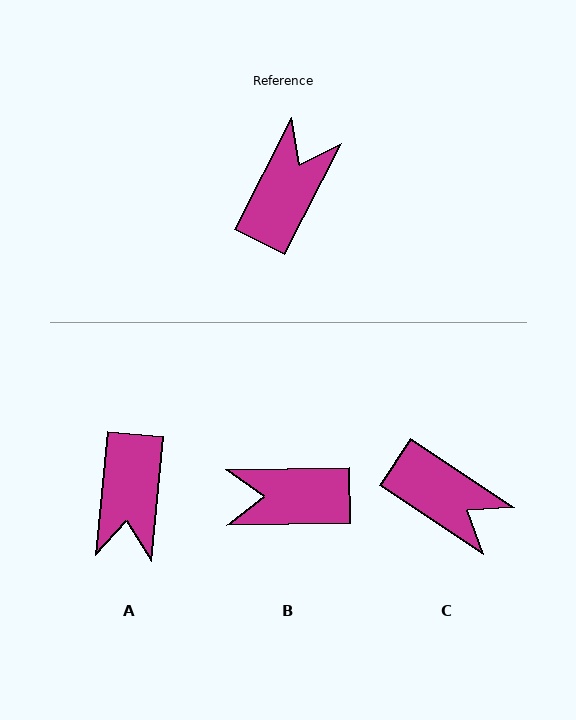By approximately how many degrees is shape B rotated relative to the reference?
Approximately 118 degrees counter-clockwise.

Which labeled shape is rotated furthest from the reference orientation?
A, about 158 degrees away.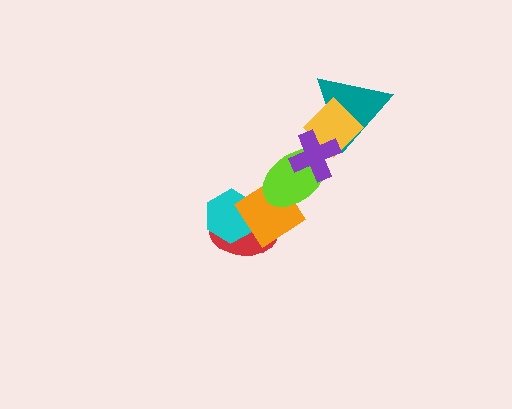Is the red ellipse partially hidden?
Yes, it is partially covered by another shape.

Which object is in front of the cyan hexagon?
The orange diamond is in front of the cyan hexagon.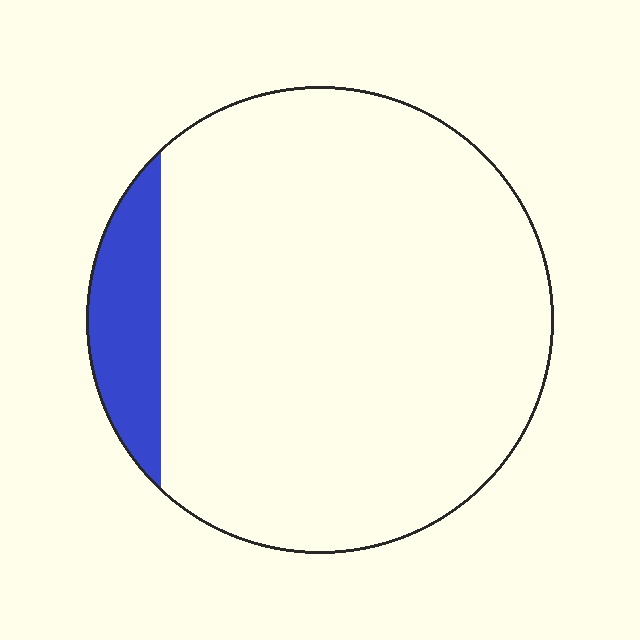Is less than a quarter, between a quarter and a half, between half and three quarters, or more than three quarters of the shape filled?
Less than a quarter.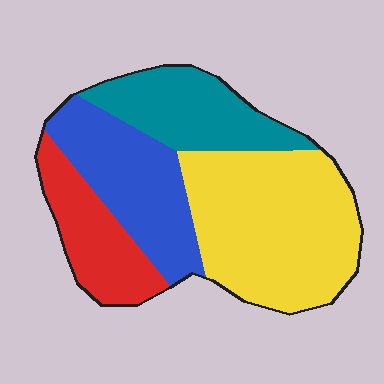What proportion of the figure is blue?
Blue covers roughly 25% of the figure.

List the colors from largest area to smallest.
From largest to smallest: yellow, blue, teal, red.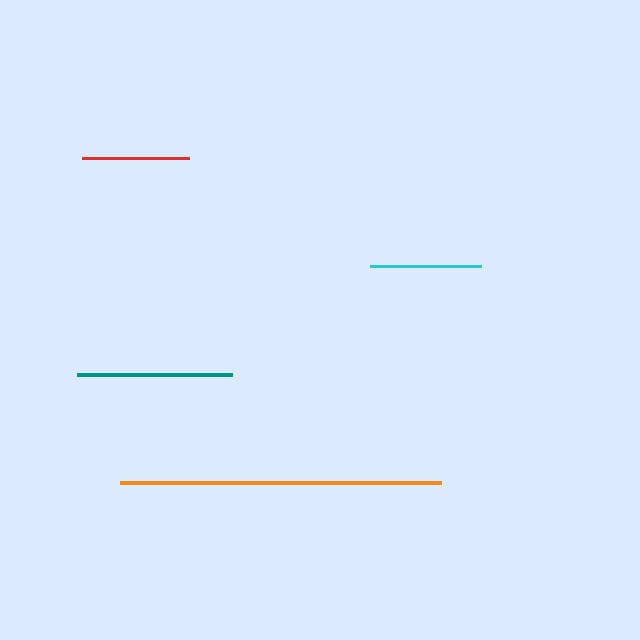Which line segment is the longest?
The orange line is the longest at approximately 321 pixels.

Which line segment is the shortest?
The red line is the shortest at approximately 107 pixels.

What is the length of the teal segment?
The teal segment is approximately 155 pixels long.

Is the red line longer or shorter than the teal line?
The teal line is longer than the red line.